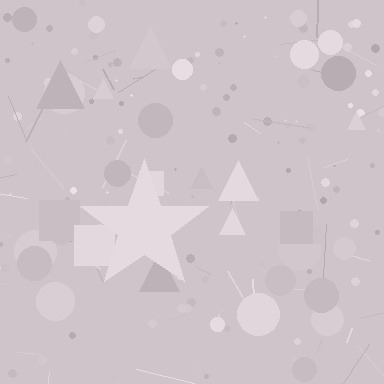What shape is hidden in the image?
A star is hidden in the image.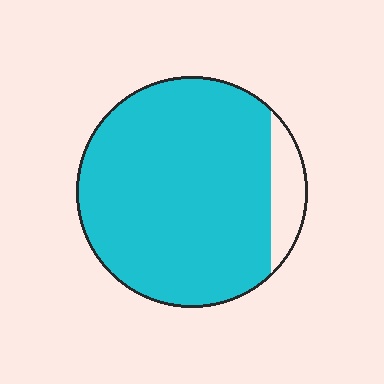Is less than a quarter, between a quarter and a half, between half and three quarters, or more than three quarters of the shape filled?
More than three quarters.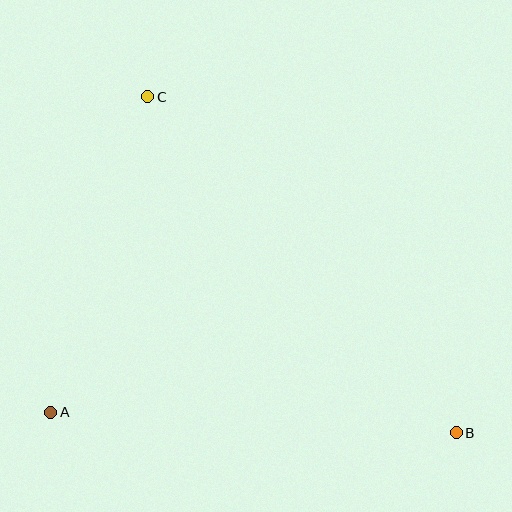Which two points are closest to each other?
Points A and C are closest to each other.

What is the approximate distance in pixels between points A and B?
The distance between A and B is approximately 406 pixels.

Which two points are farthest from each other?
Points B and C are farthest from each other.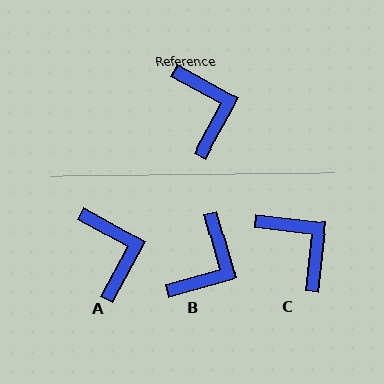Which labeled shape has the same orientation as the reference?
A.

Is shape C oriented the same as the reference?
No, it is off by about 22 degrees.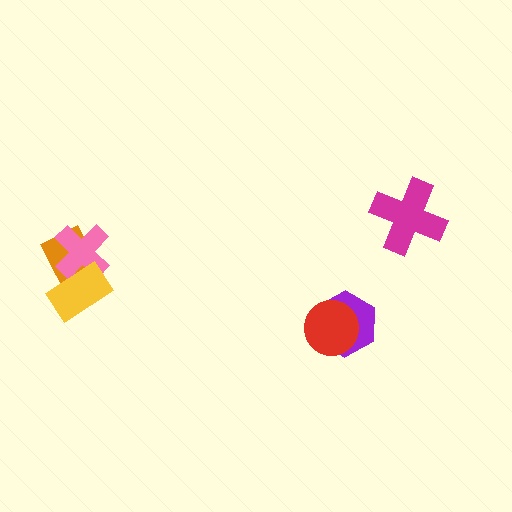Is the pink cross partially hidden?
Yes, it is partially covered by another shape.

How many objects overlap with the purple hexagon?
1 object overlaps with the purple hexagon.